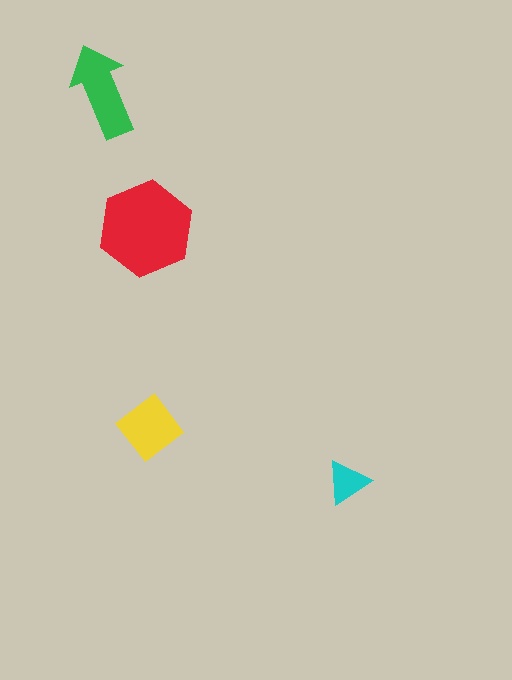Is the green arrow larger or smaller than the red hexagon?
Smaller.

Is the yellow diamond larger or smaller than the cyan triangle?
Larger.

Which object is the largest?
The red hexagon.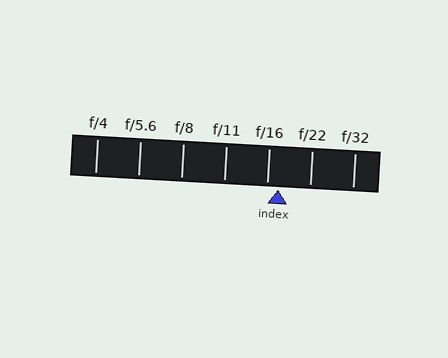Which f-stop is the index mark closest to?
The index mark is closest to f/16.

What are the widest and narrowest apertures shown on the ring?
The widest aperture shown is f/4 and the narrowest is f/32.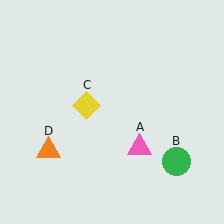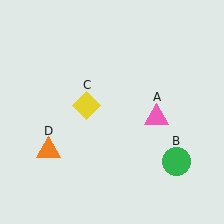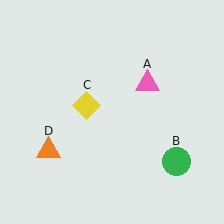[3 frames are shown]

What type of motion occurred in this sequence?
The pink triangle (object A) rotated counterclockwise around the center of the scene.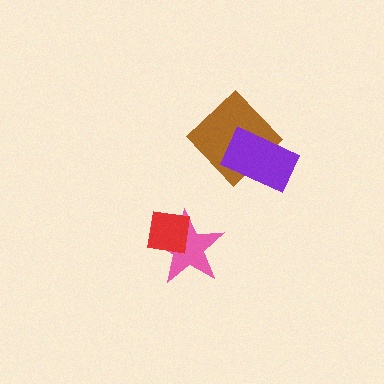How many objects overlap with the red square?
1 object overlaps with the red square.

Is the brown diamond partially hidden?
Yes, it is partially covered by another shape.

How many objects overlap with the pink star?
1 object overlaps with the pink star.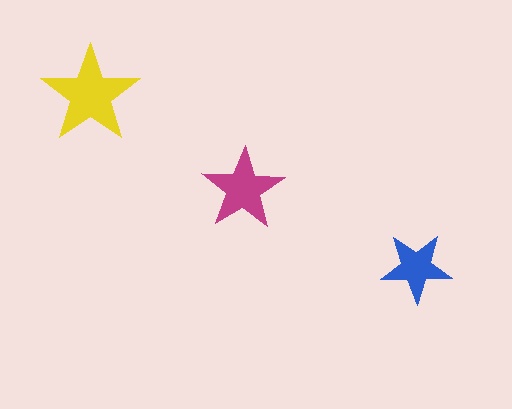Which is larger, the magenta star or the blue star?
The magenta one.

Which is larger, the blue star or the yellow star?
The yellow one.